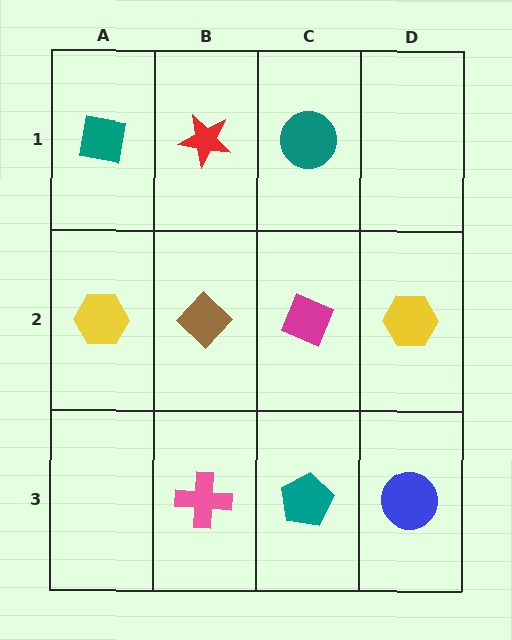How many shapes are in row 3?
3 shapes.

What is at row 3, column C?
A teal pentagon.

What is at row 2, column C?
A magenta diamond.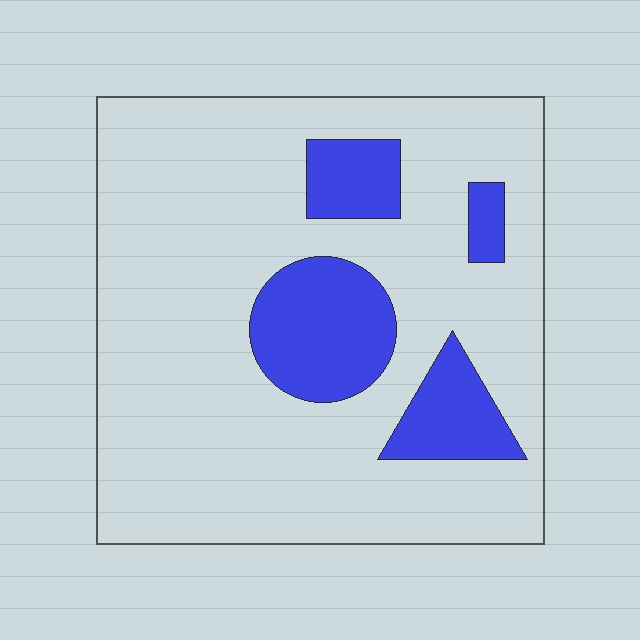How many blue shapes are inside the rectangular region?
4.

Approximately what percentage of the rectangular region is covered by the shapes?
Approximately 20%.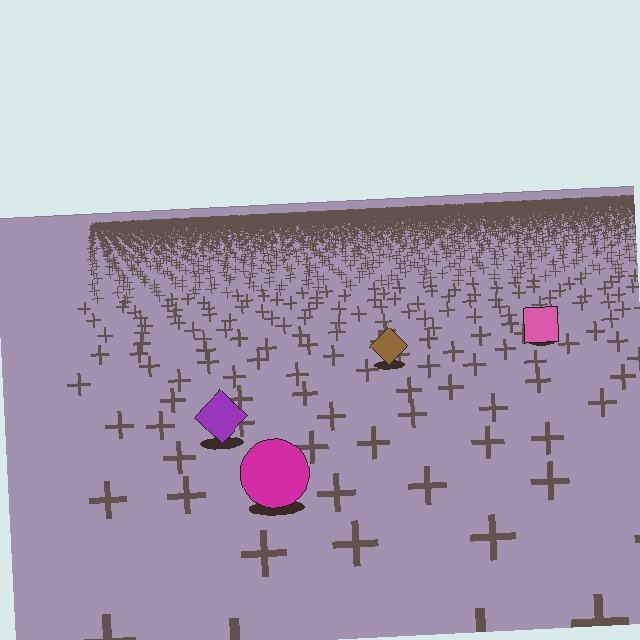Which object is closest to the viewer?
The magenta circle is closest. The texture marks near it are larger and more spread out.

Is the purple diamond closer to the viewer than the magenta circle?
No. The magenta circle is closer — you can tell from the texture gradient: the ground texture is coarser near it.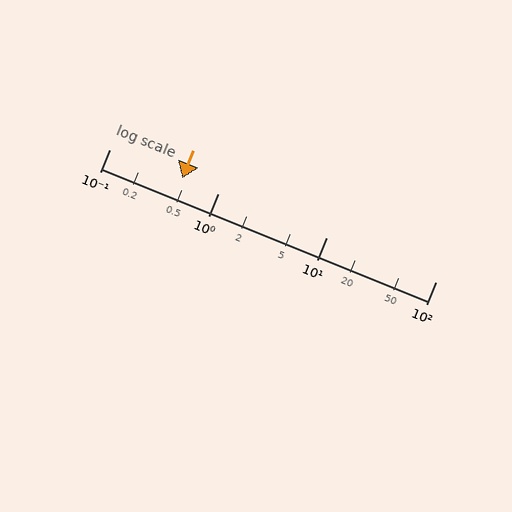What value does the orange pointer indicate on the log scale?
The pointer indicates approximately 0.47.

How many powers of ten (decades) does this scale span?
The scale spans 3 decades, from 0.1 to 100.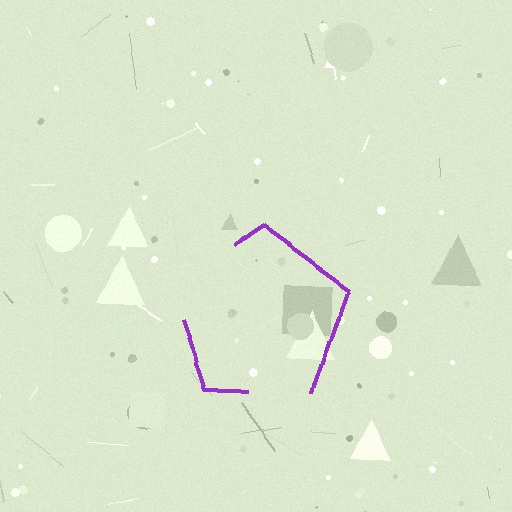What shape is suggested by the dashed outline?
The dashed outline suggests a pentagon.